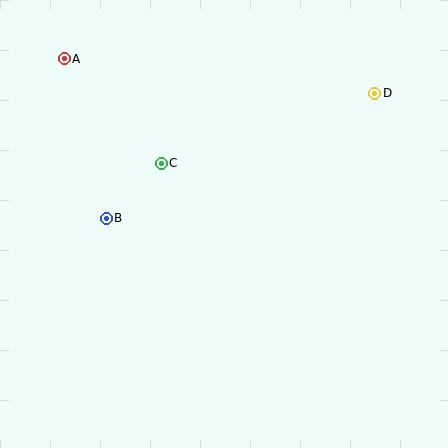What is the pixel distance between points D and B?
The distance between D and B is 296 pixels.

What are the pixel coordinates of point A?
Point A is at (64, 59).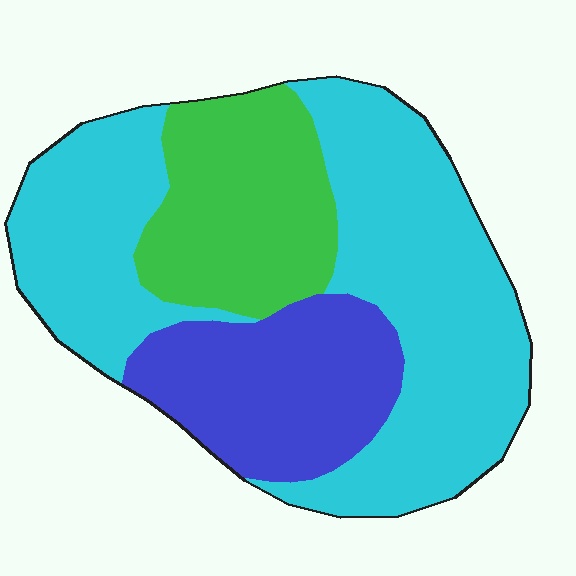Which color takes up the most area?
Cyan, at roughly 55%.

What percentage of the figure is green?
Green takes up about one fifth (1/5) of the figure.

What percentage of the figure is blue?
Blue covers roughly 20% of the figure.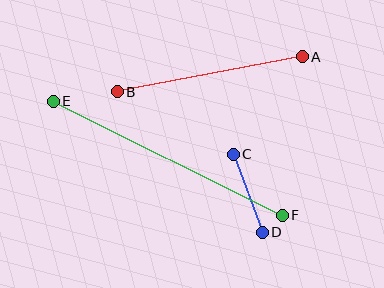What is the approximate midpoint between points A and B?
The midpoint is at approximately (210, 74) pixels.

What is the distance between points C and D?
The distance is approximately 83 pixels.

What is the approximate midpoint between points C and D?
The midpoint is at approximately (248, 193) pixels.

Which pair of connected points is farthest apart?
Points E and F are farthest apart.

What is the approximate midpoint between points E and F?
The midpoint is at approximately (168, 158) pixels.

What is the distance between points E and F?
The distance is approximately 256 pixels.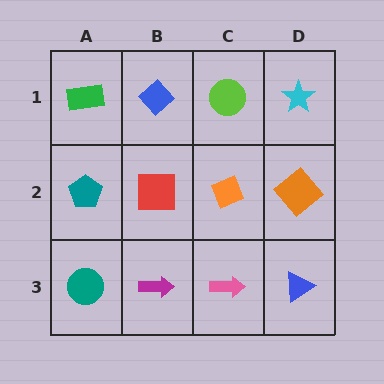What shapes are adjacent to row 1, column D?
An orange diamond (row 2, column D), a lime circle (row 1, column C).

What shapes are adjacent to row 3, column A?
A teal pentagon (row 2, column A), a magenta arrow (row 3, column B).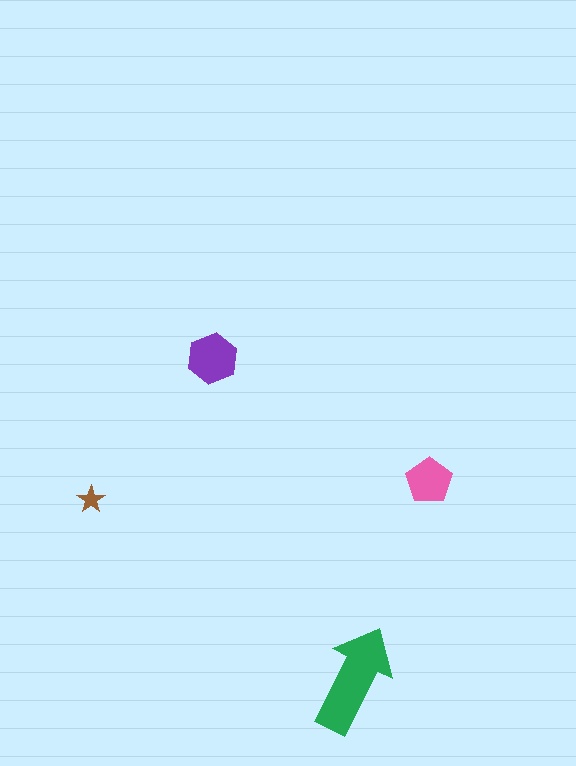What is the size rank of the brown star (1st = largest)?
4th.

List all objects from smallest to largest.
The brown star, the pink pentagon, the purple hexagon, the green arrow.